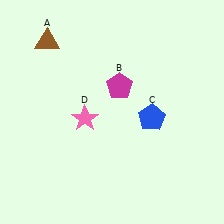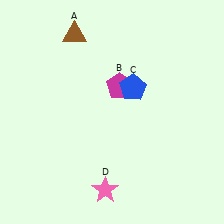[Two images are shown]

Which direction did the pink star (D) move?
The pink star (D) moved down.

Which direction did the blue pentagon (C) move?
The blue pentagon (C) moved up.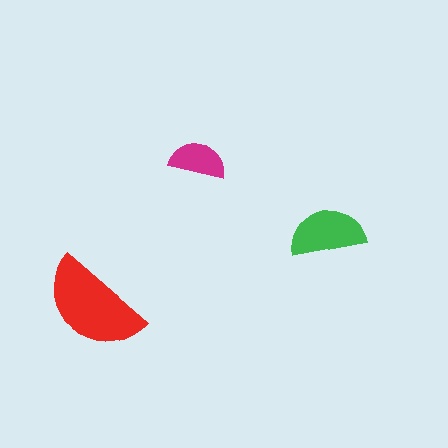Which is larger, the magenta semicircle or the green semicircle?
The green one.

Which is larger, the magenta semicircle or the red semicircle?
The red one.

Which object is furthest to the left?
The red semicircle is leftmost.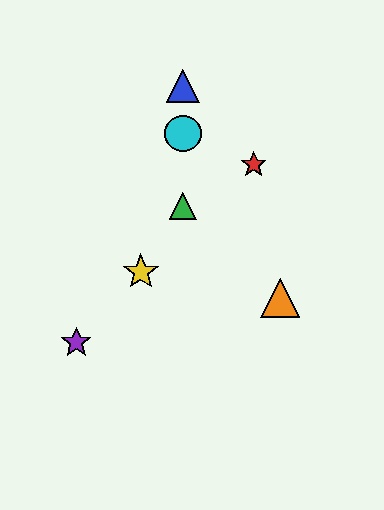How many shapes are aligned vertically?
3 shapes (the blue triangle, the green triangle, the cyan circle) are aligned vertically.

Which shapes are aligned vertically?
The blue triangle, the green triangle, the cyan circle are aligned vertically.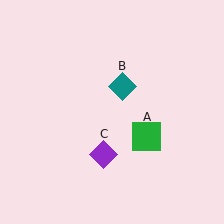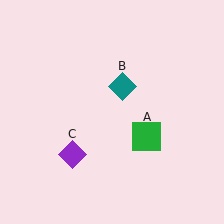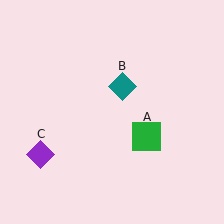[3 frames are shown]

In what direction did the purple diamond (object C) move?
The purple diamond (object C) moved left.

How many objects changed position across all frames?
1 object changed position: purple diamond (object C).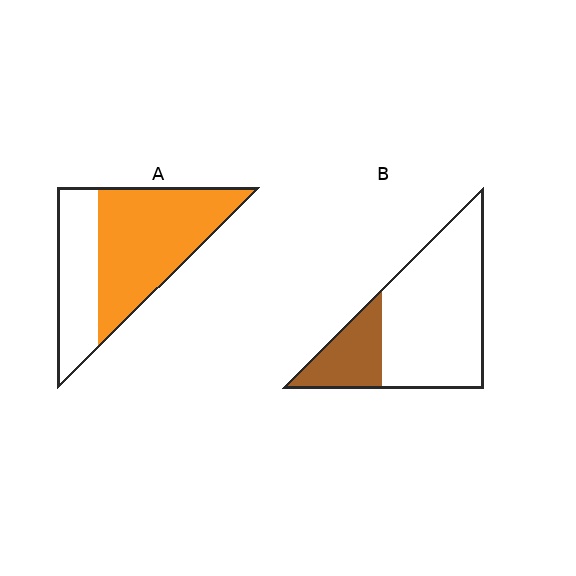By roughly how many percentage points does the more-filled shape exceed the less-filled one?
By roughly 40 percentage points (A over B).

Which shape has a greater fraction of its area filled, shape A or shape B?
Shape A.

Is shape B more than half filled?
No.